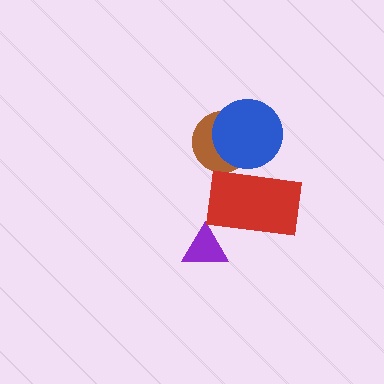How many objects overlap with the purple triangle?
0 objects overlap with the purple triangle.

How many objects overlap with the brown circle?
1 object overlaps with the brown circle.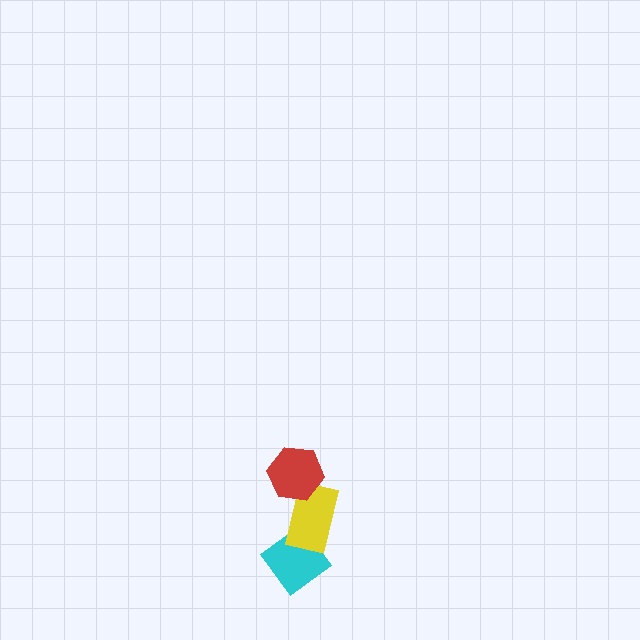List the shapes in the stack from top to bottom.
From top to bottom: the red hexagon, the yellow rectangle, the cyan diamond.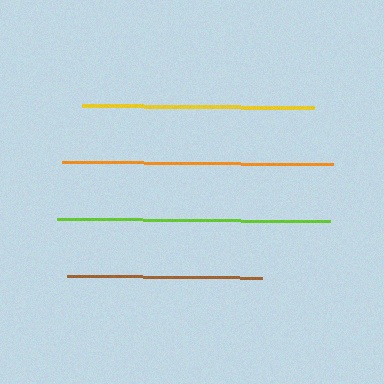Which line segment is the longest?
The lime line is the longest at approximately 273 pixels.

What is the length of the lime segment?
The lime segment is approximately 273 pixels long.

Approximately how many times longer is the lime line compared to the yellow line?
The lime line is approximately 1.2 times the length of the yellow line.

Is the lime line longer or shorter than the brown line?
The lime line is longer than the brown line.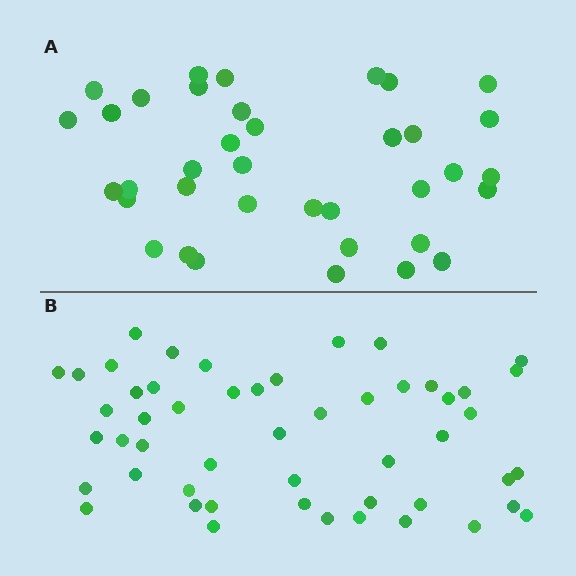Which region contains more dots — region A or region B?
Region B (the bottom region) has more dots.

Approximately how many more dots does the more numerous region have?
Region B has approximately 15 more dots than region A.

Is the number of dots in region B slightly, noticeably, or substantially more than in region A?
Region B has noticeably more, but not dramatically so. The ratio is roughly 1.4 to 1.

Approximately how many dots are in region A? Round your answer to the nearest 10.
About 40 dots. (The exact count is 37, which rounds to 40.)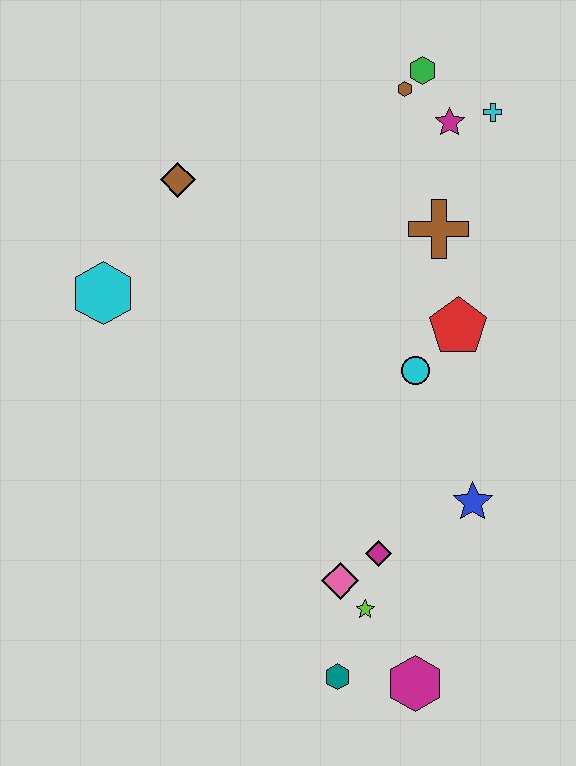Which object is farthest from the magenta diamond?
The green hexagon is farthest from the magenta diamond.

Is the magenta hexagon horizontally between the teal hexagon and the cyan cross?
Yes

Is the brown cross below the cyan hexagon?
No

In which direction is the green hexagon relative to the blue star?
The green hexagon is above the blue star.